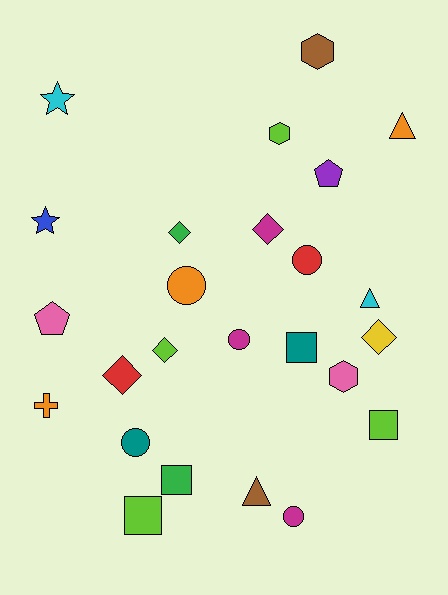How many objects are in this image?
There are 25 objects.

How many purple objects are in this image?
There is 1 purple object.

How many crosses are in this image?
There is 1 cross.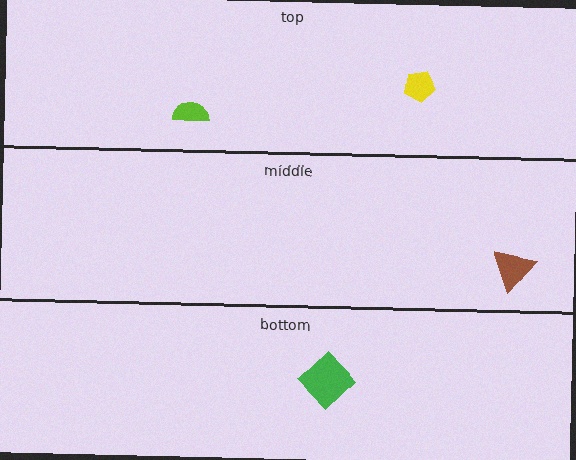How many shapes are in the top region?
2.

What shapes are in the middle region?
The brown triangle.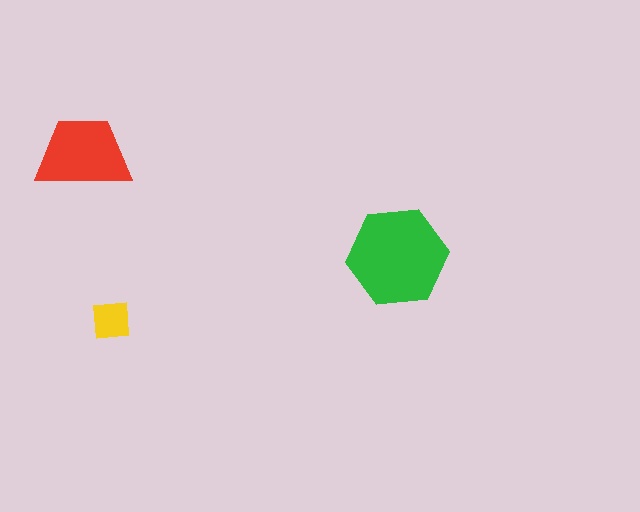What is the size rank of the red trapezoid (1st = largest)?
2nd.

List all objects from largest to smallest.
The green hexagon, the red trapezoid, the yellow square.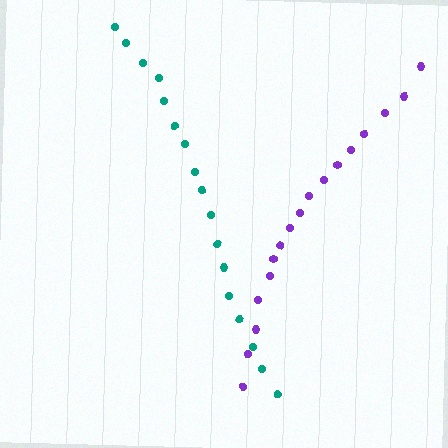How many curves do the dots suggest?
There are 2 distinct paths.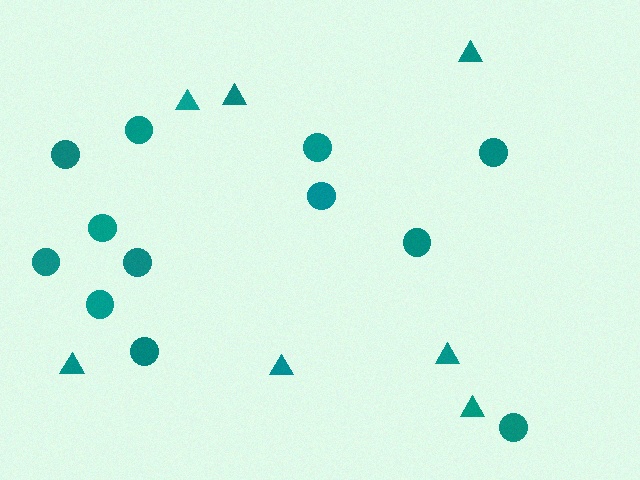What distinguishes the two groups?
There are 2 groups: one group of circles (12) and one group of triangles (7).